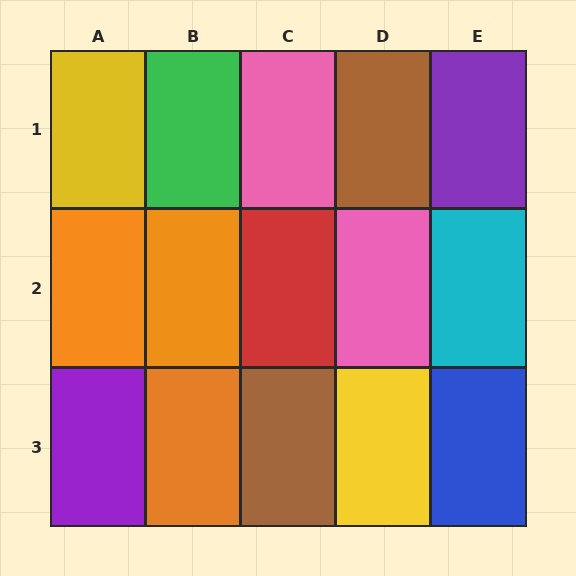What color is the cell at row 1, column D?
Brown.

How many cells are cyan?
1 cell is cyan.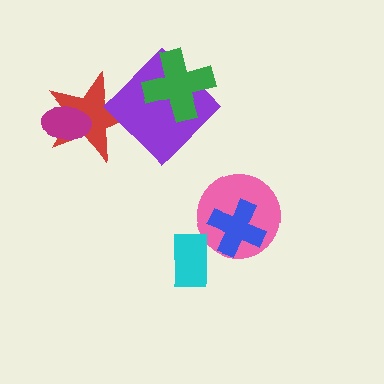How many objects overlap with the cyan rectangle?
0 objects overlap with the cyan rectangle.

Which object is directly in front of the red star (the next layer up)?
The magenta ellipse is directly in front of the red star.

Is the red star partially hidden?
Yes, it is partially covered by another shape.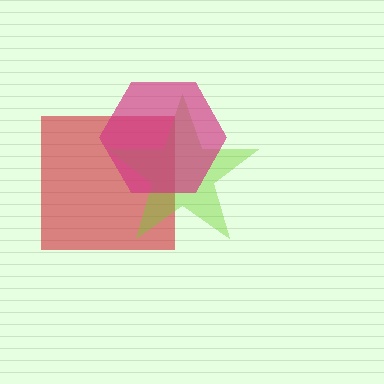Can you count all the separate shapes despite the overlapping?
Yes, there are 3 separate shapes.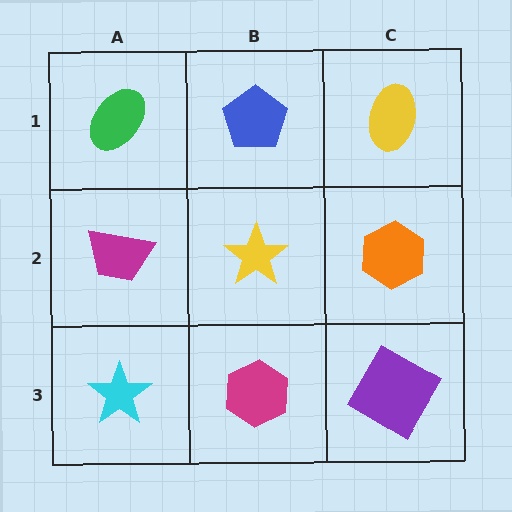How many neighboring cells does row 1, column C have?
2.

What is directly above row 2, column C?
A yellow ellipse.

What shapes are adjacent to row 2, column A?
A green ellipse (row 1, column A), a cyan star (row 3, column A), a yellow star (row 2, column B).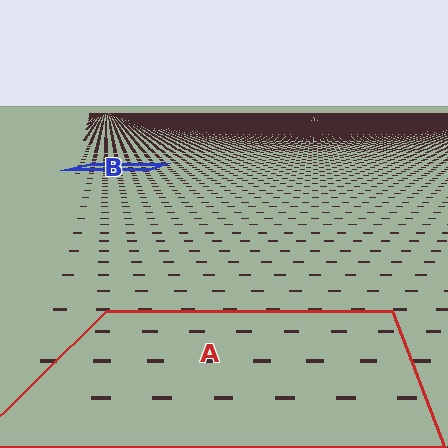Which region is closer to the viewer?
Region A is closer. The texture elements there are larger and more spread out.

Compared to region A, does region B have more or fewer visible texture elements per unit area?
Region B has more texture elements per unit area — they are packed more densely because it is farther away.